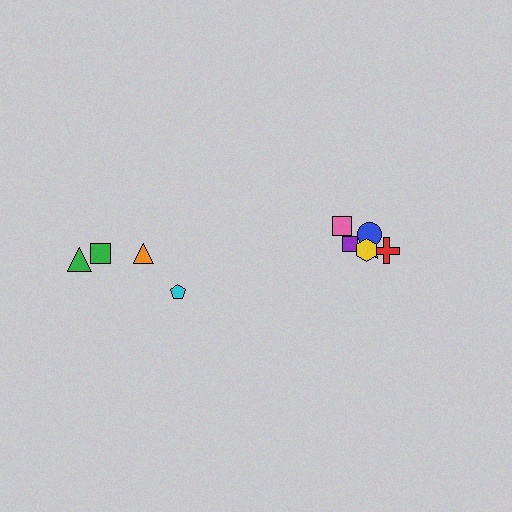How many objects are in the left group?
There are 4 objects.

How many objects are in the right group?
There are 6 objects.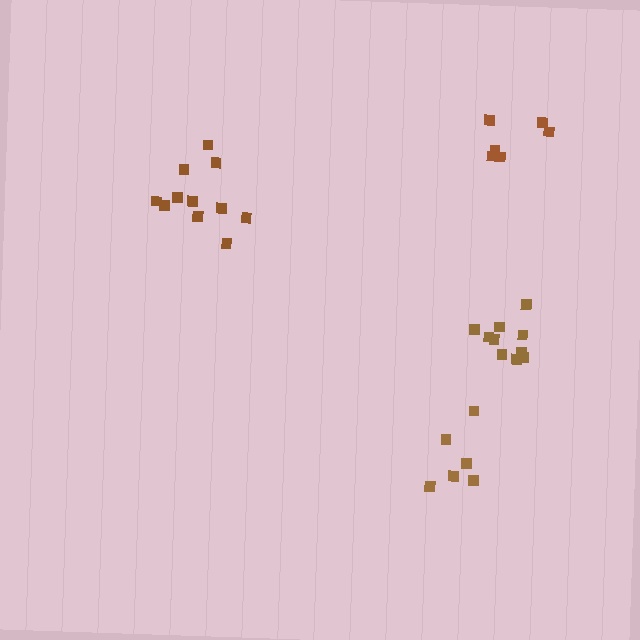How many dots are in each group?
Group 1: 11 dots, Group 2: 6 dots, Group 3: 6 dots, Group 4: 10 dots (33 total).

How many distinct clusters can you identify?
There are 4 distinct clusters.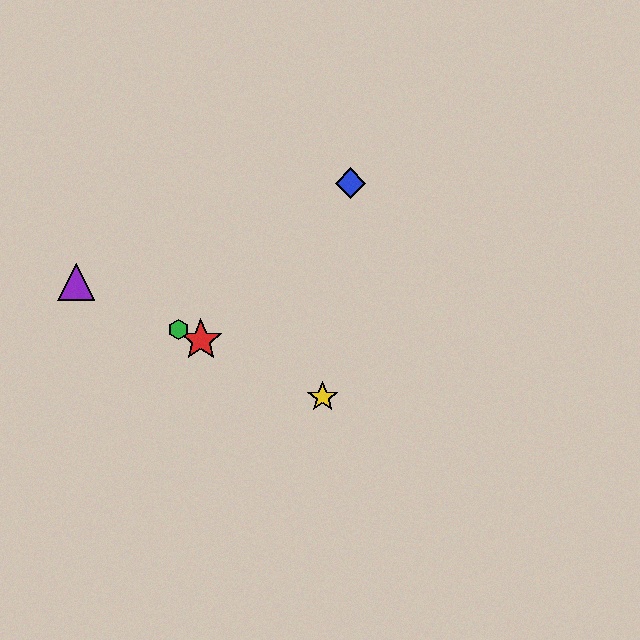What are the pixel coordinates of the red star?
The red star is at (201, 340).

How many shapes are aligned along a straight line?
4 shapes (the red star, the green hexagon, the yellow star, the purple triangle) are aligned along a straight line.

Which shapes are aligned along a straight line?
The red star, the green hexagon, the yellow star, the purple triangle are aligned along a straight line.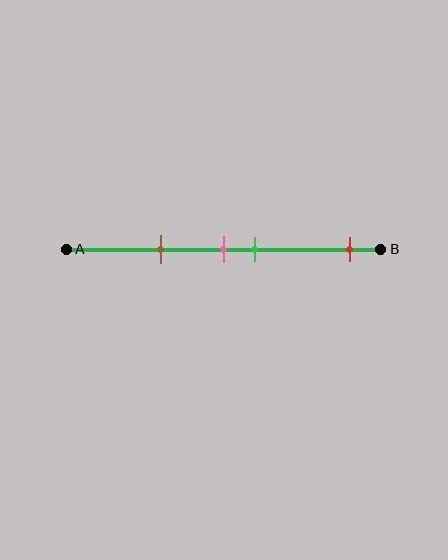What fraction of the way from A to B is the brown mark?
The brown mark is approximately 30% (0.3) of the way from A to B.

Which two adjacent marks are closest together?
The pink and green marks are the closest adjacent pair.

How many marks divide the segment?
There are 4 marks dividing the segment.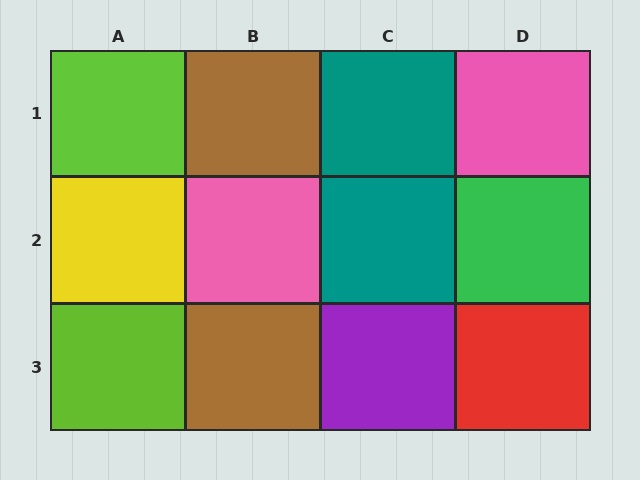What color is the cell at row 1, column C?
Teal.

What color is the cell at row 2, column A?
Yellow.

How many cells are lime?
2 cells are lime.